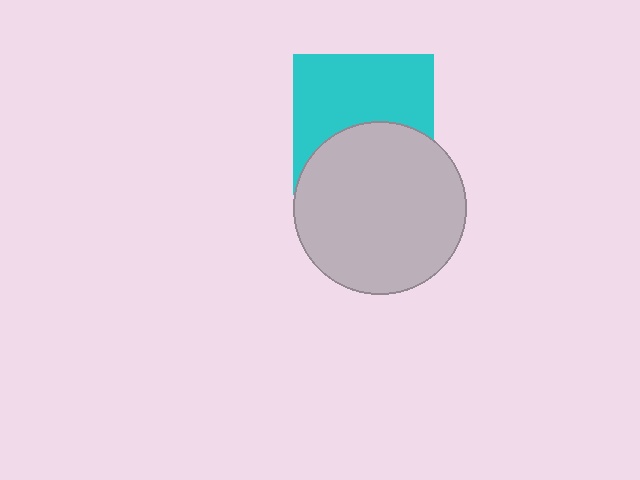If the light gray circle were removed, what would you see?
You would see the complete cyan square.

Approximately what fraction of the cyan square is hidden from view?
Roughly 43% of the cyan square is hidden behind the light gray circle.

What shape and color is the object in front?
The object in front is a light gray circle.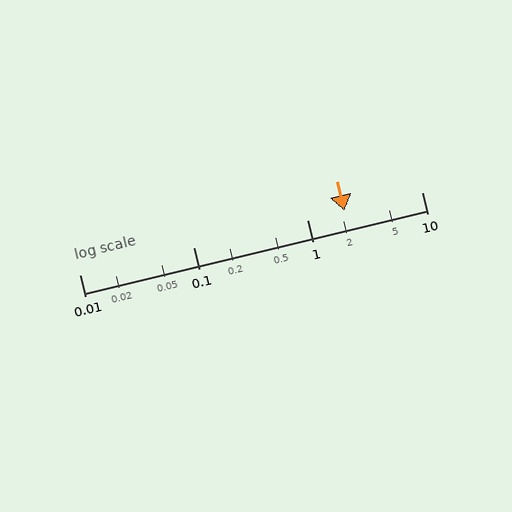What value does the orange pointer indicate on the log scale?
The pointer indicates approximately 2.1.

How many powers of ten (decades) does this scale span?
The scale spans 3 decades, from 0.01 to 10.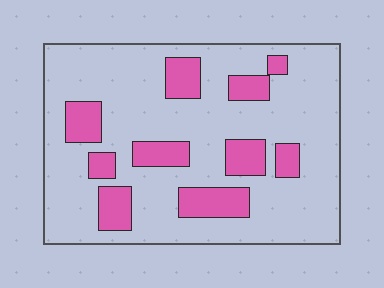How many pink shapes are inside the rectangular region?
10.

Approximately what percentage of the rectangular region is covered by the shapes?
Approximately 20%.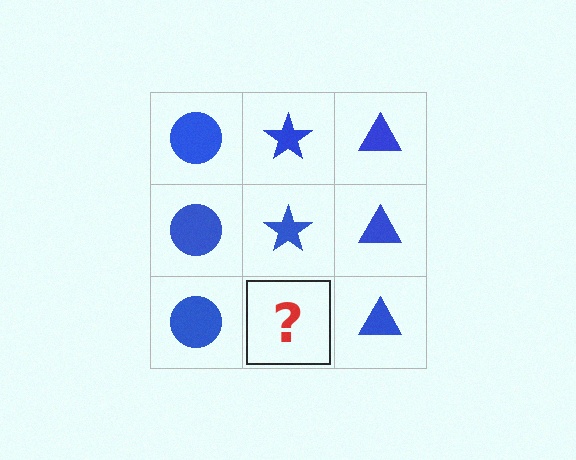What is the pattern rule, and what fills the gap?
The rule is that each column has a consistent shape. The gap should be filled with a blue star.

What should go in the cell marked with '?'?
The missing cell should contain a blue star.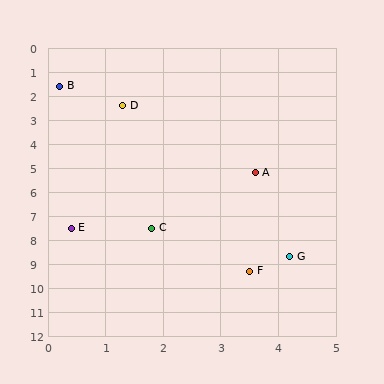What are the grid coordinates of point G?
Point G is at approximately (4.2, 8.7).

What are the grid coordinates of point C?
Point C is at approximately (1.8, 7.5).